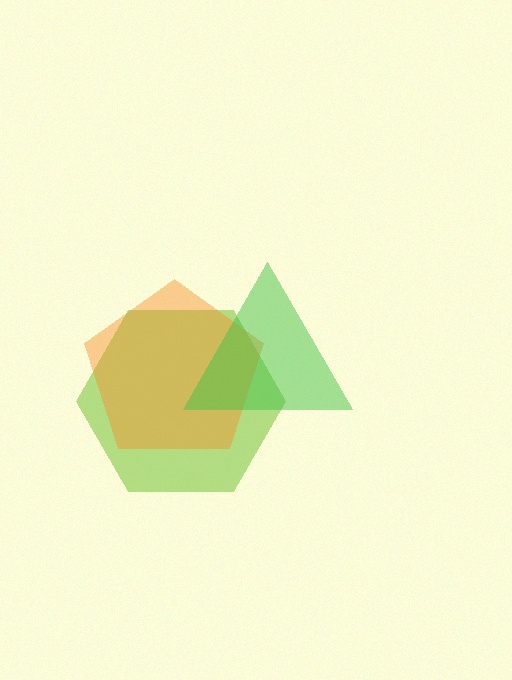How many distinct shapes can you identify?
There are 3 distinct shapes: a lime hexagon, an orange pentagon, a green triangle.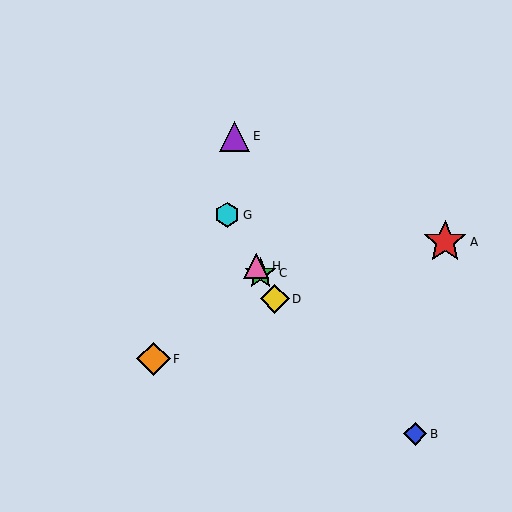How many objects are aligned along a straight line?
4 objects (C, D, G, H) are aligned along a straight line.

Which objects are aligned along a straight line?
Objects C, D, G, H are aligned along a straight line.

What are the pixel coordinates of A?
Object A is at (445, 242).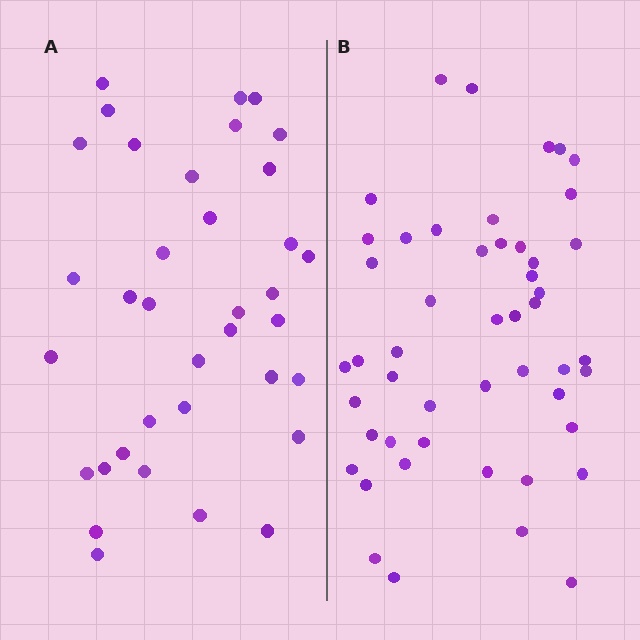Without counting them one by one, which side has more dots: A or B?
Region B (the right region) has more dots.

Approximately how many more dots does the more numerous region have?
Region B has approximately 15 more dots than region A.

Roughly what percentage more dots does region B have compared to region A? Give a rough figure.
About 35% more.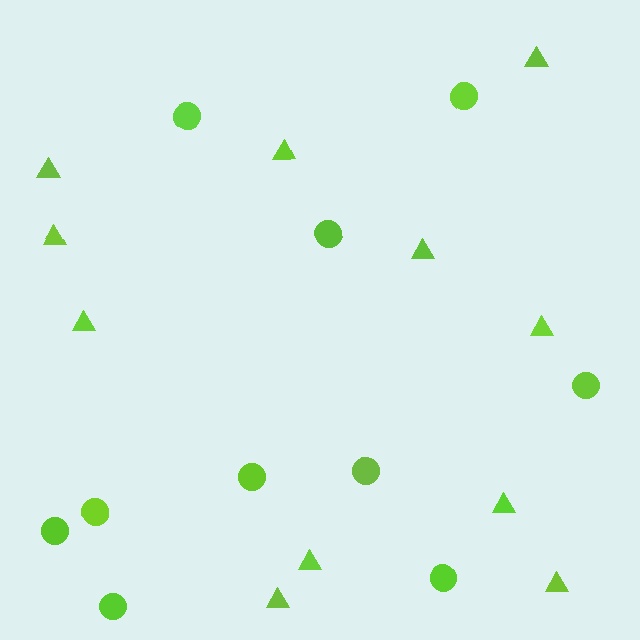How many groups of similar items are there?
There are 2 groups: one group of triangles (11) and one group of circles (10).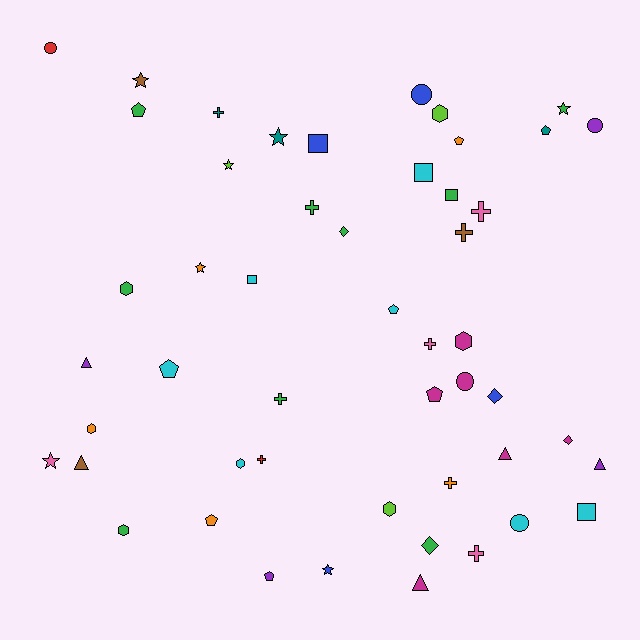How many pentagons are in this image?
There are 8 pentagons.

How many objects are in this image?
There are 50 objects.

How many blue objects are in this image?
There are 4 blue objects.